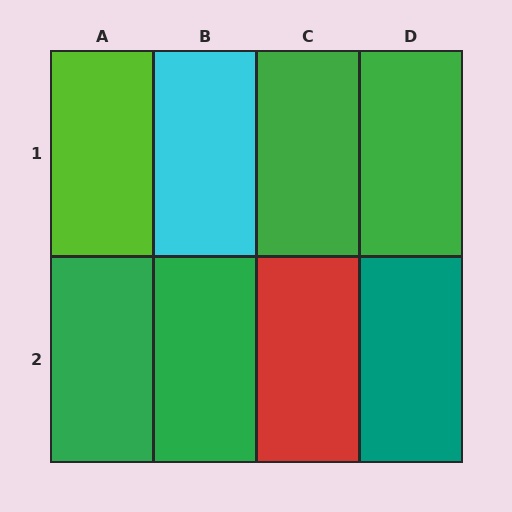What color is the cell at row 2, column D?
Teal.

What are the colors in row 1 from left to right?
Lime, cyan, green, green.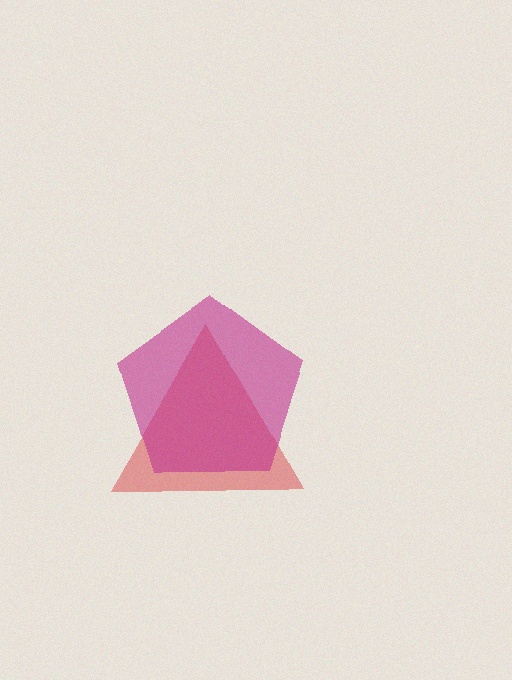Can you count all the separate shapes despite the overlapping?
Yes, there are 2 separate shapes.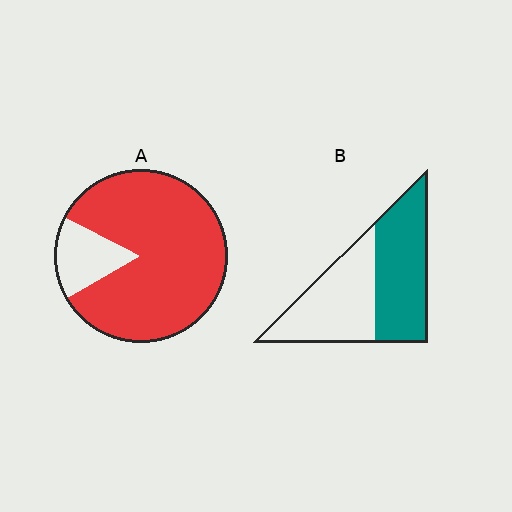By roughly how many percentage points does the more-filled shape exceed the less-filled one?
By roughly 35 percentage points (A over B).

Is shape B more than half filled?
Roughly half.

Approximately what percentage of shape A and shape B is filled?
A is approximately 85% and B is approximately 50%.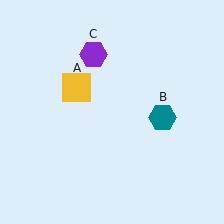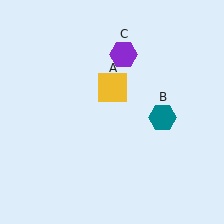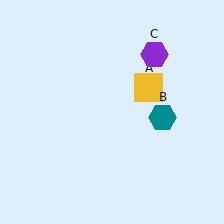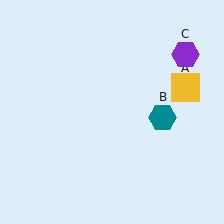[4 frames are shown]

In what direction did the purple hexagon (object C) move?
The purple hexagon (object C) moved right.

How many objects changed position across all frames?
2 objects changed position: yellow square (object A), purple hexagon (object C).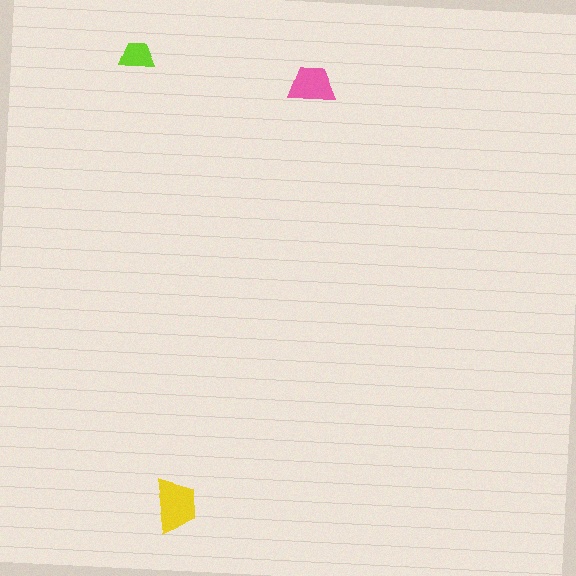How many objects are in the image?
There are 3 objects in the image.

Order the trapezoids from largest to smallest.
the yellow one, the pink one, the lime one.